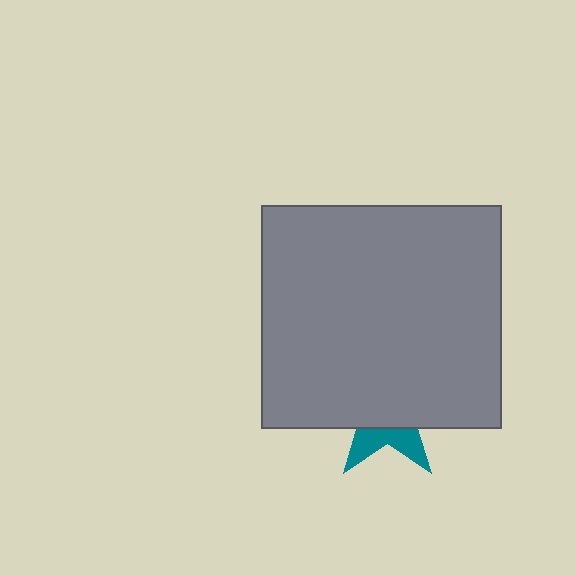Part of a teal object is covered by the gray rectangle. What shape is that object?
It is a star.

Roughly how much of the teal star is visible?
A small part of it is visible (roughly 30%).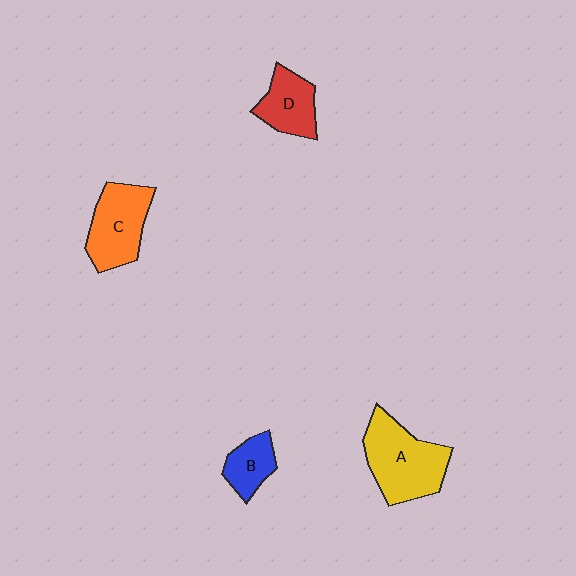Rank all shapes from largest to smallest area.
From largest to smallest: A (yellow), C (orange), D (red), B (blue).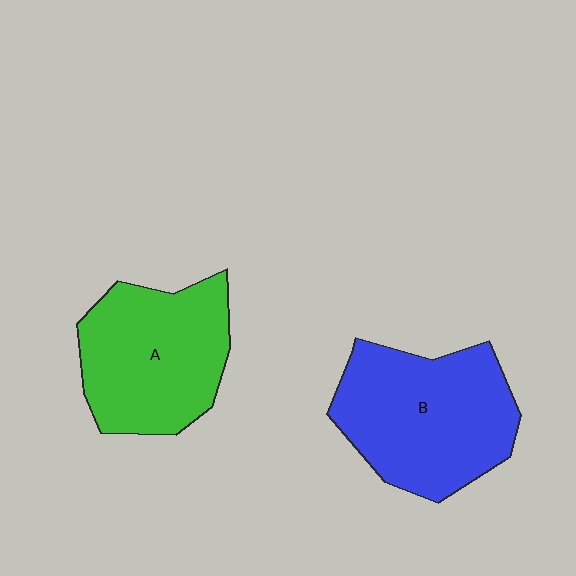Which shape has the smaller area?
Shape A (green).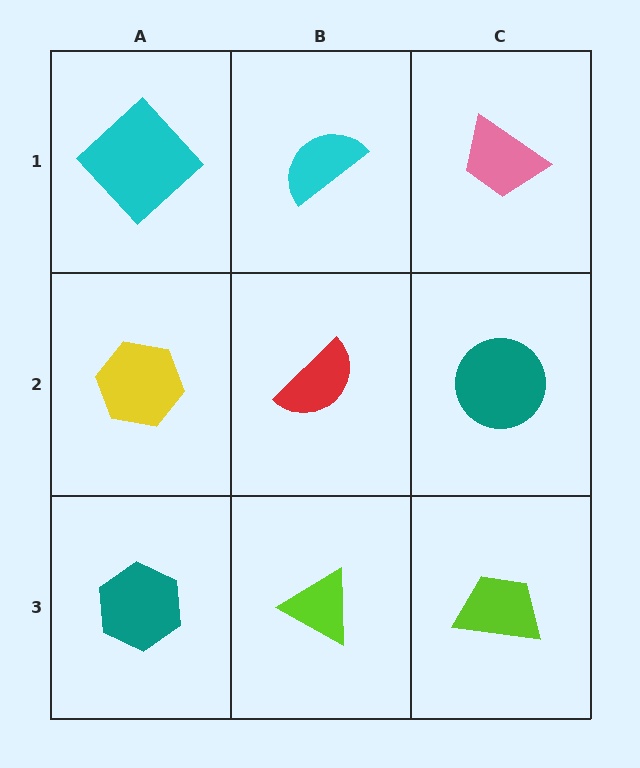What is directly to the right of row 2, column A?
A red semicircle.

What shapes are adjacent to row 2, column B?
A cyan semicircle (row 1, column B), a lime triangle (row 3, column B), a yellow hexagon (row 2, column A), a teal circle (row 2, column C).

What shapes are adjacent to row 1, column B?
A red semicircle (row 2, column B), a cyan diamond (row 1, column A), a pink trapezoid (row 1, column C).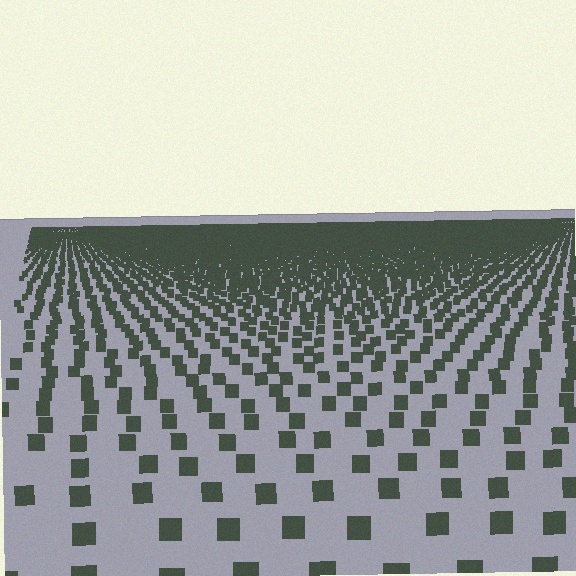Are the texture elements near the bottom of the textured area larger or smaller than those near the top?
Larger. Near the bottom, elements are closer to the viewer and appear at a bigger on-screen size.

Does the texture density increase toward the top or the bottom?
Density increases toward the top.